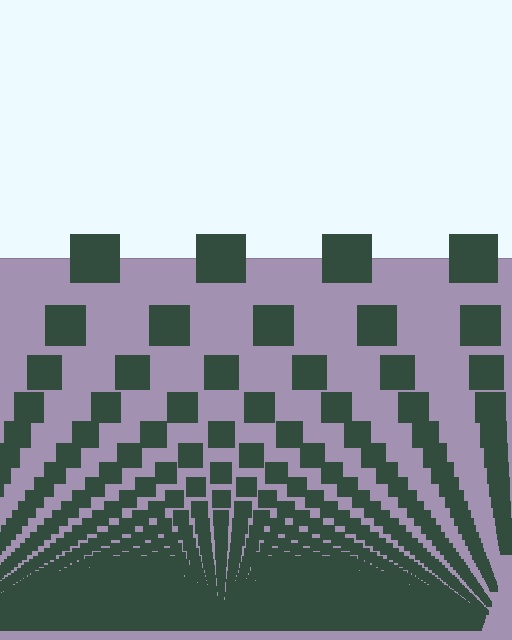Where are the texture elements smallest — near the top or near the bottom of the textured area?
Near the bottom.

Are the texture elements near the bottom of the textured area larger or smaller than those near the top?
Smaller. The gradient is inverted — elements near the bottom are smaller and denser.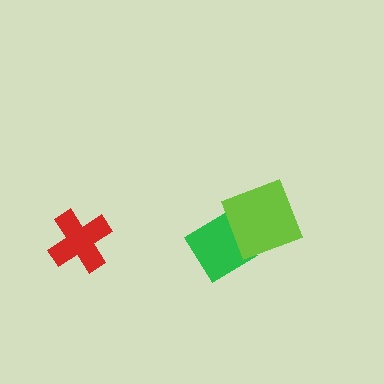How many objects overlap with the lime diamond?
1 object overlaps with the lime diamond.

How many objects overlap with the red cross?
0 objects overlap with the red cross.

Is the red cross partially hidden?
No, no other shape covers it.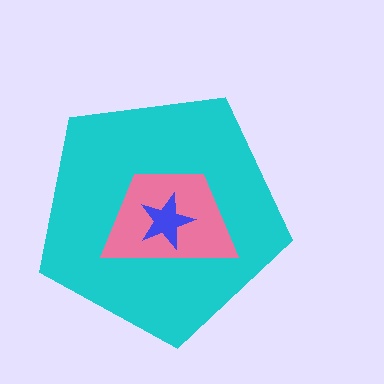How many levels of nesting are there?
3.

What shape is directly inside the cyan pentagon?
The pink trapezoid.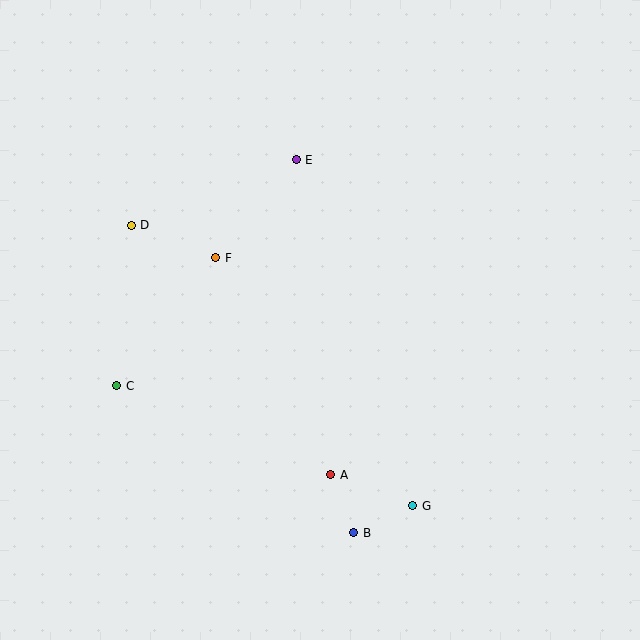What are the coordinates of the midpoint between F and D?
The midpoint between F and D is at (174, 242).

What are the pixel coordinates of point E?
Point E is at (296, 160).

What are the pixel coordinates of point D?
Point D is at (131, 225).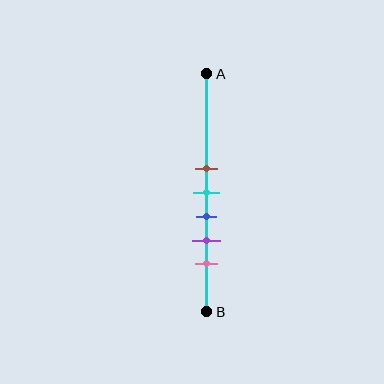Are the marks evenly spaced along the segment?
Yes, the marks are approximately evenly spaced.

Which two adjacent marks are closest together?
The brown and cyan marks are the closest adjacent pair.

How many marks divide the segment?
There are 5 marks dividing the segment.